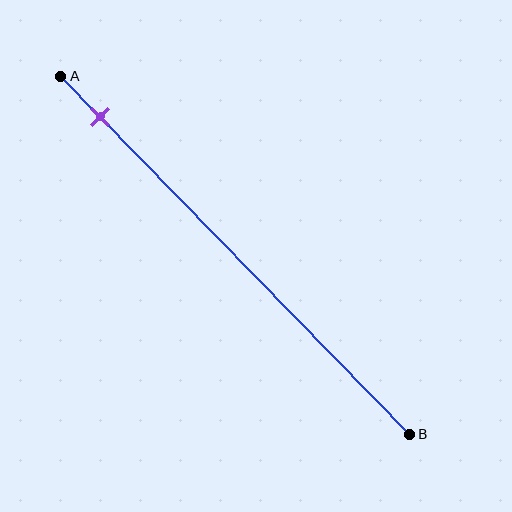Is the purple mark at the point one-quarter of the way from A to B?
No, the mark is at about 10% from A, not at the 25% one-quarter point.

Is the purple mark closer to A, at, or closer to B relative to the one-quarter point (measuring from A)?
The purple mark is closer to point A than the one-quarter point of segment AB.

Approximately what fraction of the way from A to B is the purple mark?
The purple mark is approximately 10% of the way from A to B.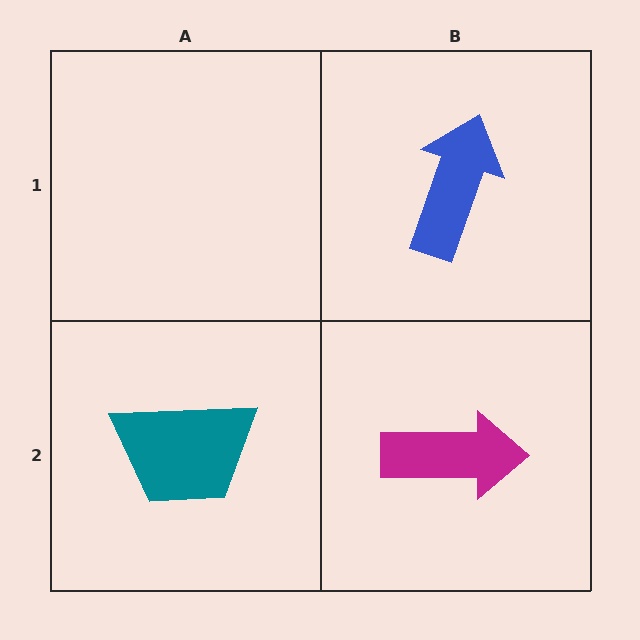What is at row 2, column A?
A teal trapezoid.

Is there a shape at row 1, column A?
No, that cell is empty.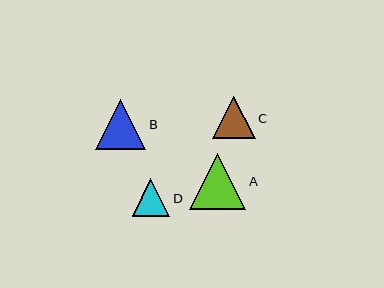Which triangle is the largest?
Triangle A is the largest with a size of approximately 56 pixels.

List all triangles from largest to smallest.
From largest to smallest: A, B, C, D.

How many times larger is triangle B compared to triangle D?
Triangle B is approximately 1.4 times the size of triangle D.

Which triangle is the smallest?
Triangle D is the smallest with a size of approximately 37 pixels.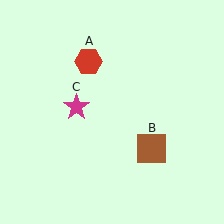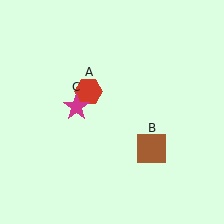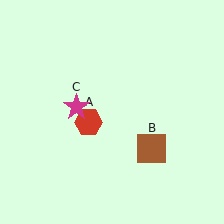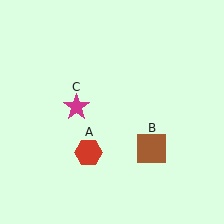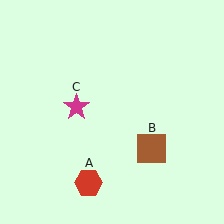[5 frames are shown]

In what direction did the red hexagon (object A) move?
The red hexagon (object A) moved down.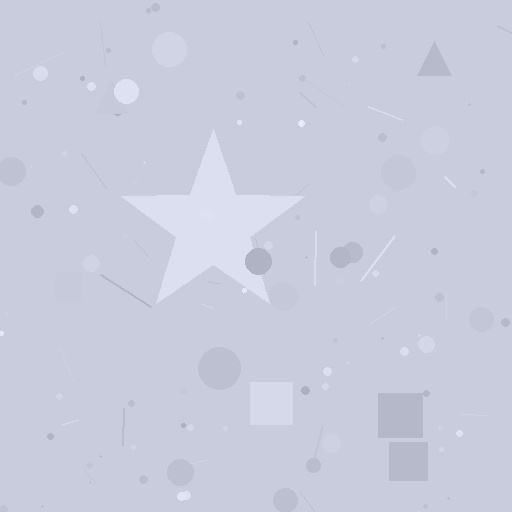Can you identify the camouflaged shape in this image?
The camouflaged shape is a star.